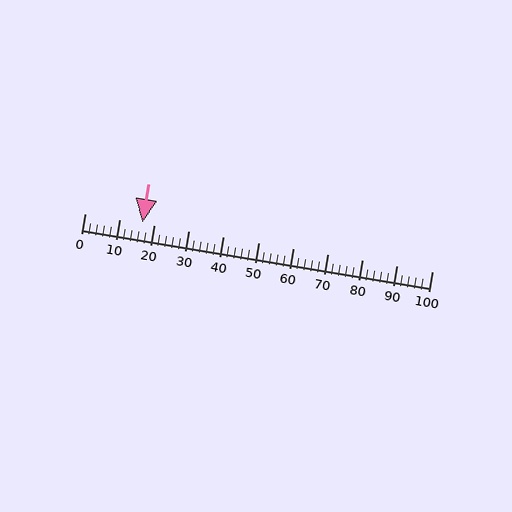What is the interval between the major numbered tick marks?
The major tick marks are spaced 10 units apart.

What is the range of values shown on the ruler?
The ruler shows values from 0 to 100.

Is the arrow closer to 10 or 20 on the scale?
The arrow is closer to 20.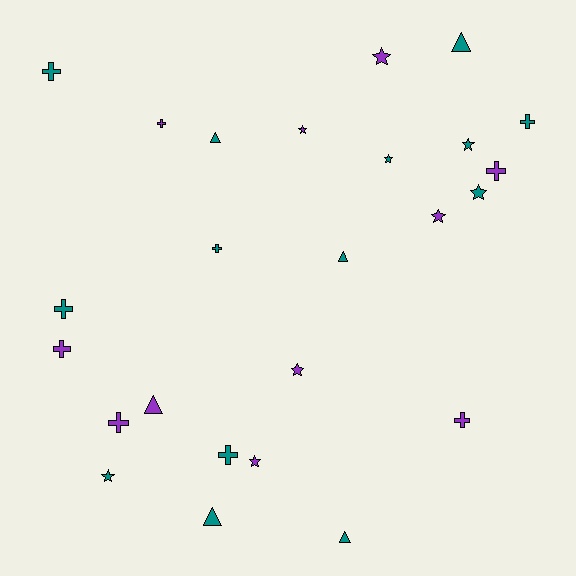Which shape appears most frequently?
Cross, with 10 objects.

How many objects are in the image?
There are 25 objects.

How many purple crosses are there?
There are 5 purple crosses.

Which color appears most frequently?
Teal, with 14 objects.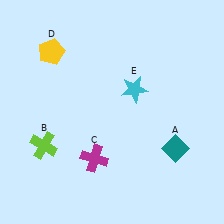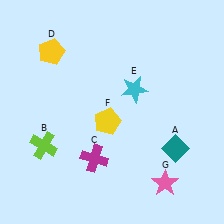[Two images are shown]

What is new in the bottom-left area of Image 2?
A yellow pentagon (F) was added in the bottom-left area of Image 2.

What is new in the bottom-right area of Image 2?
A pink star (G) was added in the bottom-right area of Image 2.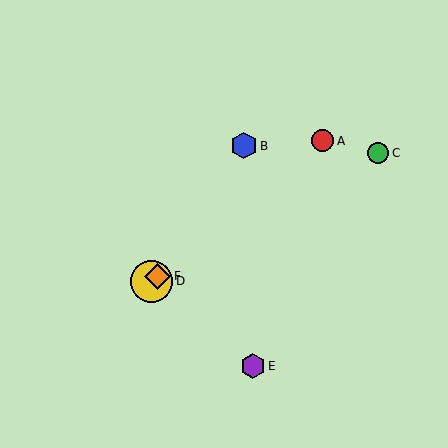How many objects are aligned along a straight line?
3 objects (A, D, F) are aligned along a straight line.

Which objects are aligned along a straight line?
Objects A, D, F are aligned along a straight line.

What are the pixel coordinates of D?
Object D is at (152, 281).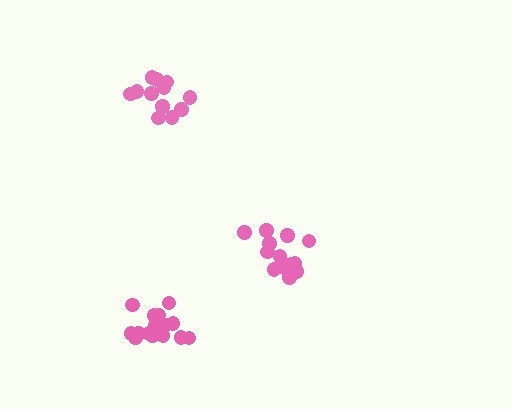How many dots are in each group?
Group 1: 13 dots, Group 2: 12 dots, Group 3: 15 dots (40 total).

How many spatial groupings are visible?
There are 3 spatial groupings.